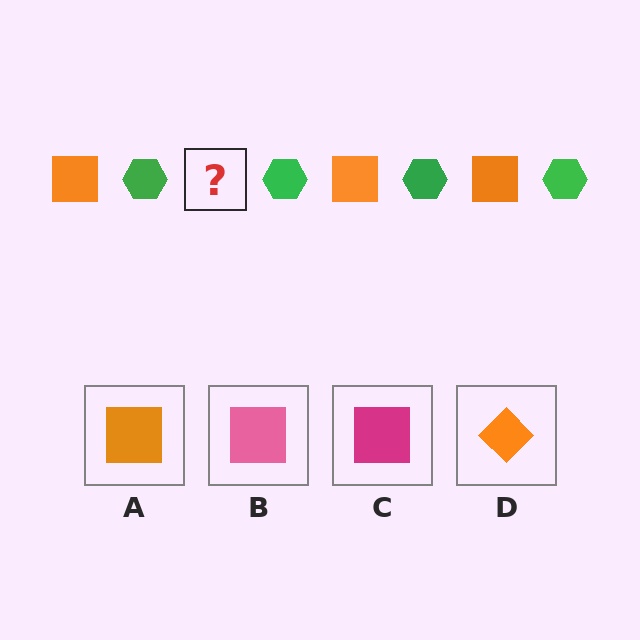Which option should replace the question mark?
Option A.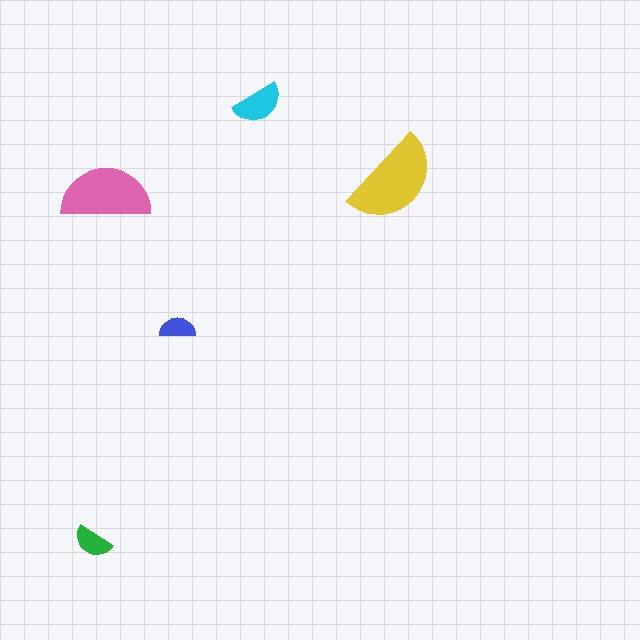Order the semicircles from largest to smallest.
the yellow one, the pink one, the cyan one, the green one, the blue one.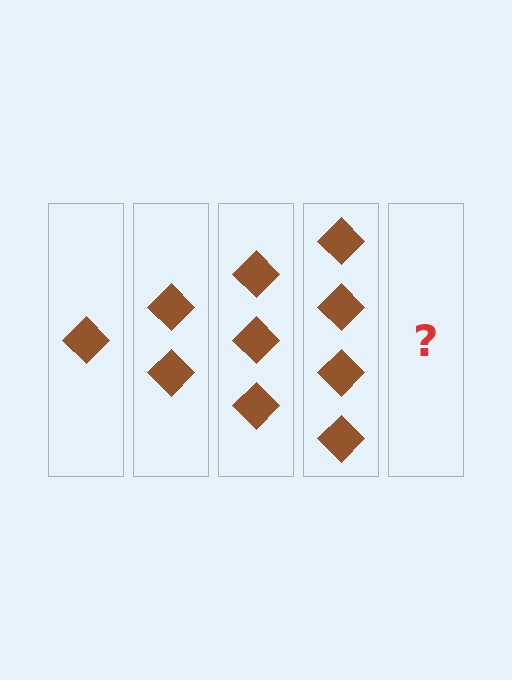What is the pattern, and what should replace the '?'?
The pattern is that each step adds one more diamond. The '?' should be 5 diamonds.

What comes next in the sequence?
The next element should be 5 diamonds.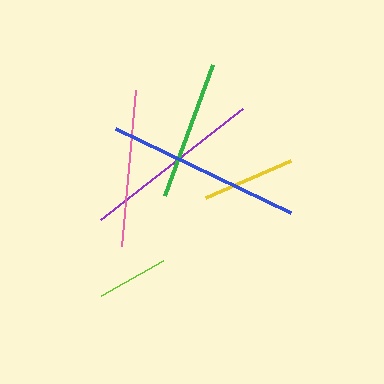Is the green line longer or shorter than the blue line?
The blue line is longer than the green line.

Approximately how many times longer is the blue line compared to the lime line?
The blue line is approximately 2.7 times the length of the lime line.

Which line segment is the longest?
The blue line is the longest at approximately 194 pixels.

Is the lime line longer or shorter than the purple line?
The purple line is longer than the lime line.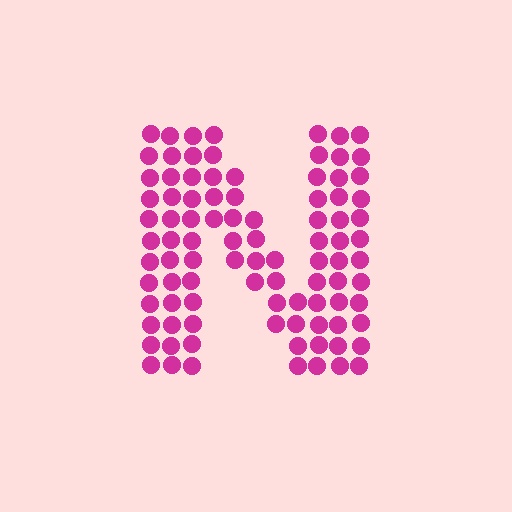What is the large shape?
The large shape is the letter N.